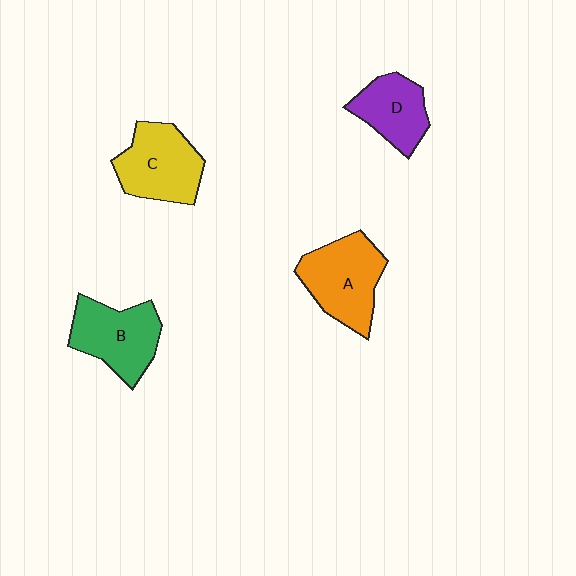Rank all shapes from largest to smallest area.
From largest to smallest: A (orange), C (yellow), B (green), D (purple).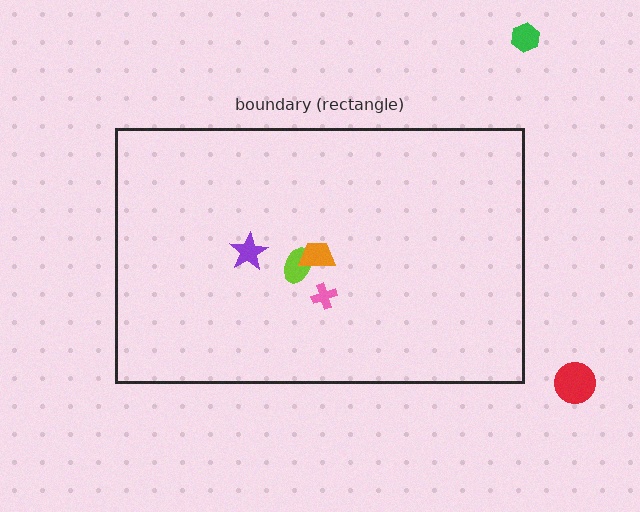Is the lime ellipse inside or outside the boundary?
Inside.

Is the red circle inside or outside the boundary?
Outside.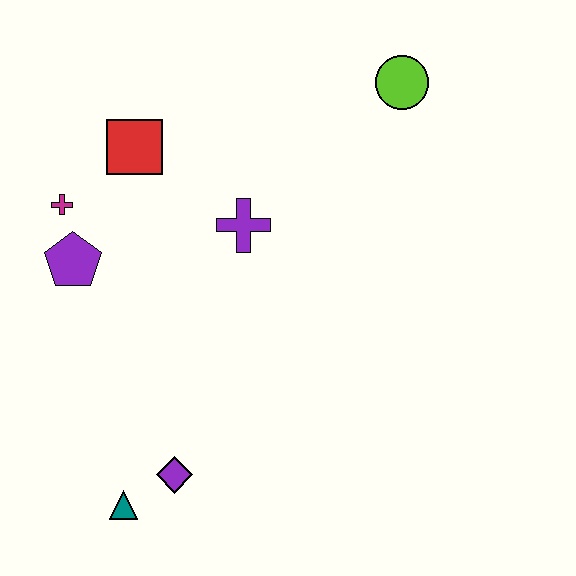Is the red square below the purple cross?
No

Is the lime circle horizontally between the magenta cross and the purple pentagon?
No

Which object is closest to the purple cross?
The red square is closest to the purple cross.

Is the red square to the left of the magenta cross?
No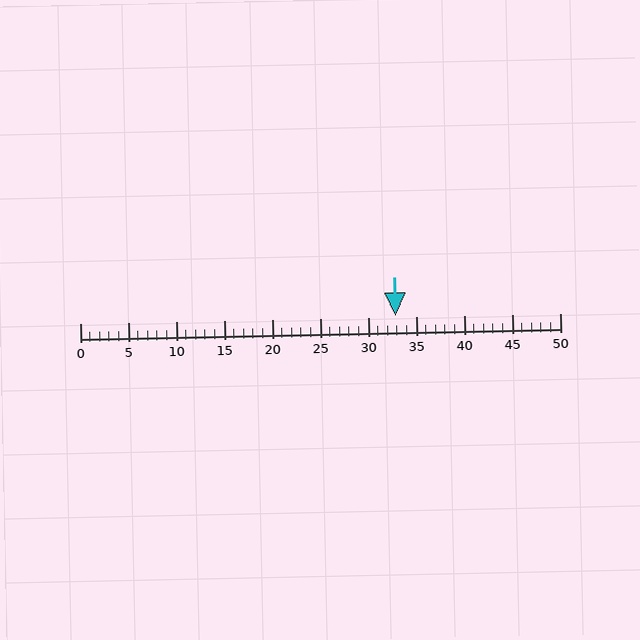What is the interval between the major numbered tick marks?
The major tick marks are spaced 5 units apart.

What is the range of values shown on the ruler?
The ruler shows values from 0 to 50.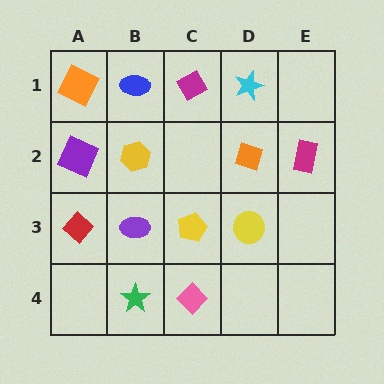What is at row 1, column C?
A magenta diamond.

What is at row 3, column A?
A red diamond.